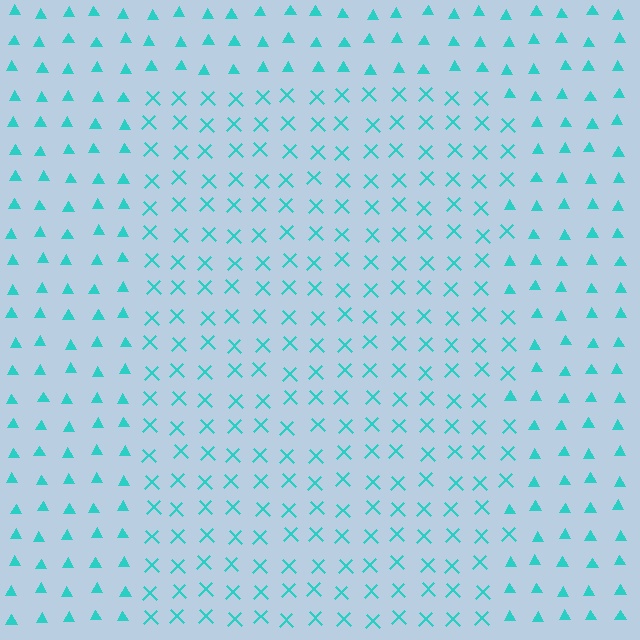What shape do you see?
I see a rectangle.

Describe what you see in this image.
The image is filled with small cyan elements arranged in a uniform grid. A rectangle-shaped region contains X marks, while the surrounding area contains triangles. The boundary is defined purely by the change in element shape.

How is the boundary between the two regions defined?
The boundary is defined by a change in element shape: X marks inside vs. triangles outside. All elements share the same color and spacing.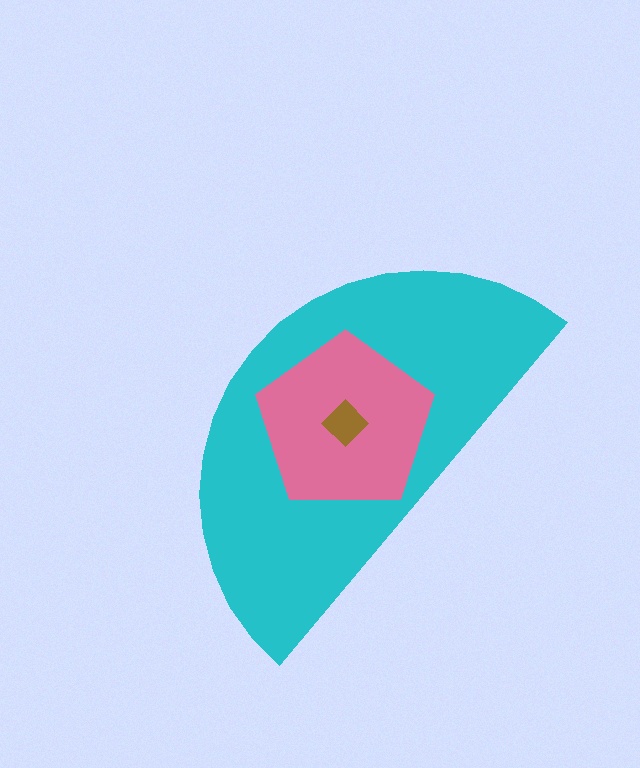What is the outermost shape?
The cyan semicircle.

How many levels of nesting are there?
3.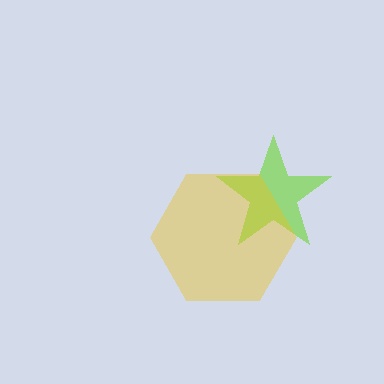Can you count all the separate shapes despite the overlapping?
Yes, there are 2 separate shapes.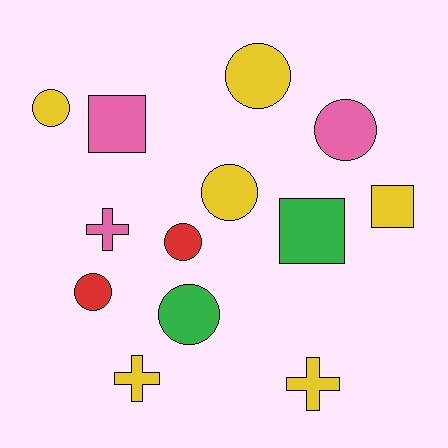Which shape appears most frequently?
Circle, with 7 objects.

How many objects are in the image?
There are 13 objects.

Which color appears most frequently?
Yellow, with 6 objects.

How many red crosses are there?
There are no red crosses.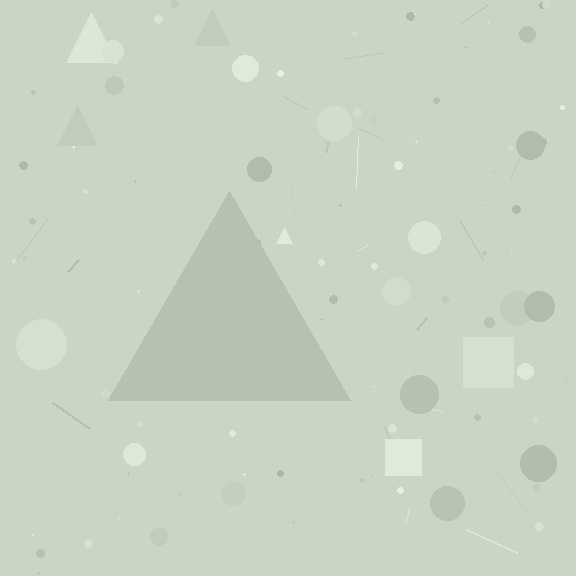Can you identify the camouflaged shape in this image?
The camouflaged shape is a triangle.